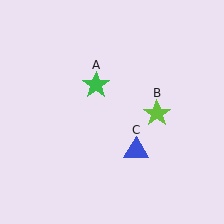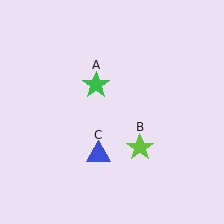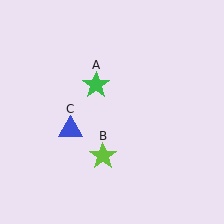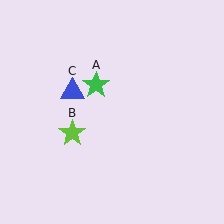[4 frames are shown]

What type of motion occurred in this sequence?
The lime star (object B), blue triangle (object C) rotated clockwise around the center of the scene.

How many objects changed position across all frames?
2 objects changed position: lime star (object B), blue triangle (object C).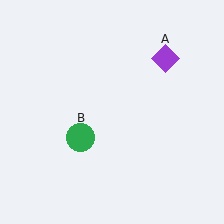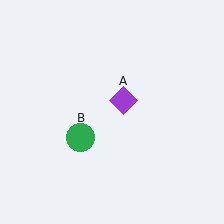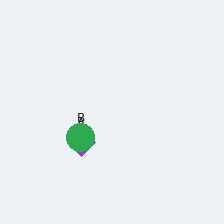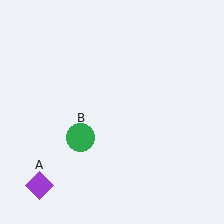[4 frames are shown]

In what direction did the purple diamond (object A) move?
The purple diamond (object A) moved down and to the left.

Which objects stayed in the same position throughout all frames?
Green circle (object B) remained stationary.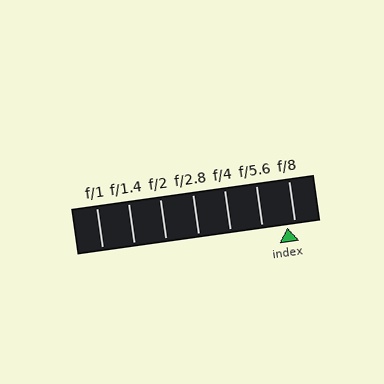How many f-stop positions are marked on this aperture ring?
There are 7 f-stop positions marked.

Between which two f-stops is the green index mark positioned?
The index mark is between f/5.6 and f/8.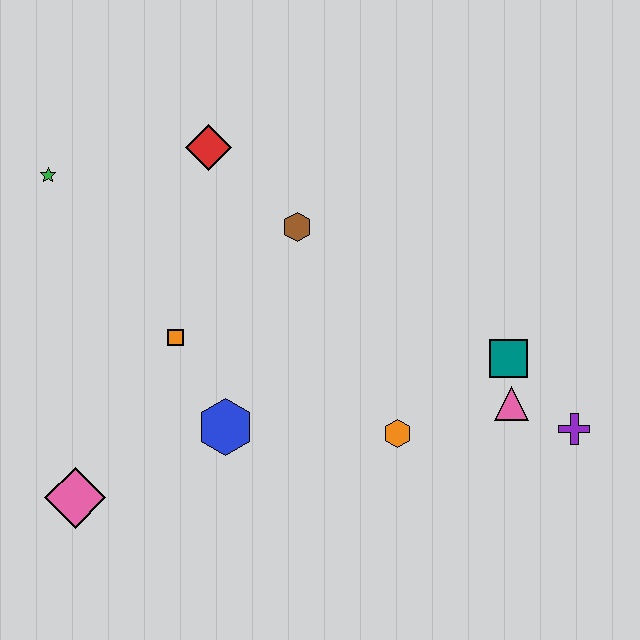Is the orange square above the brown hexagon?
No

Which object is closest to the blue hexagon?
The orange square is closest to the blue hexagon.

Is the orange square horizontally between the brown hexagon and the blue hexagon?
No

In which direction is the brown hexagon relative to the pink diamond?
The brown hexagon is above the pink diamond.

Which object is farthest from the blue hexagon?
The purple cross is farthest from the blue hexagon.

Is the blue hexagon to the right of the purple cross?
No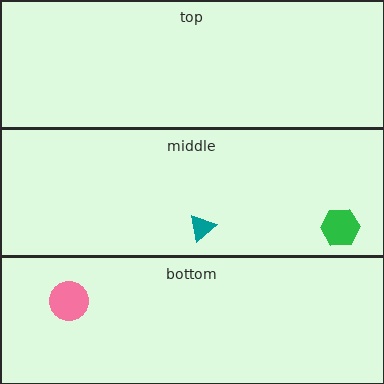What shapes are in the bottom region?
The pink circle.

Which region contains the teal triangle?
The middle region.